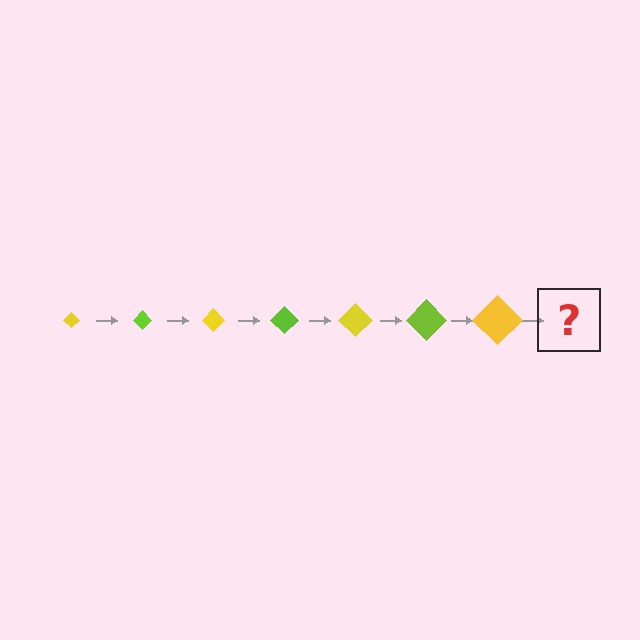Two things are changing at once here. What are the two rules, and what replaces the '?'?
The two rules are that the diamond grows larger each step and the color cycles through yellow and lime. The '?' should be a lime diamond, larger than the previous one.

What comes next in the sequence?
The next element should be a lime diamond, larger than the previous one.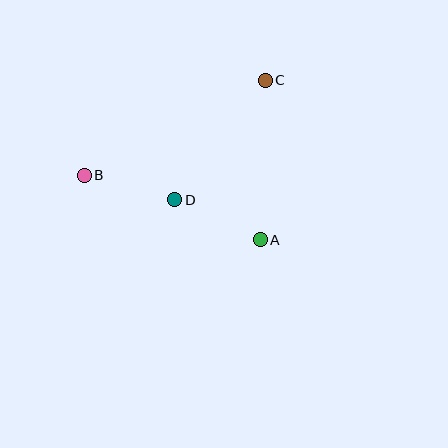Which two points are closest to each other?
Points B and D are closest to each other.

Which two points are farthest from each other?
Points B and C are farthest from each other.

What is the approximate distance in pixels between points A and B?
The distance between A and B is approximately 187 pixels.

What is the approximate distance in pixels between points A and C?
The distance between A and C is approximately 160 pixels.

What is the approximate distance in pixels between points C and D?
The distance between C and D is approximately 150 pixels.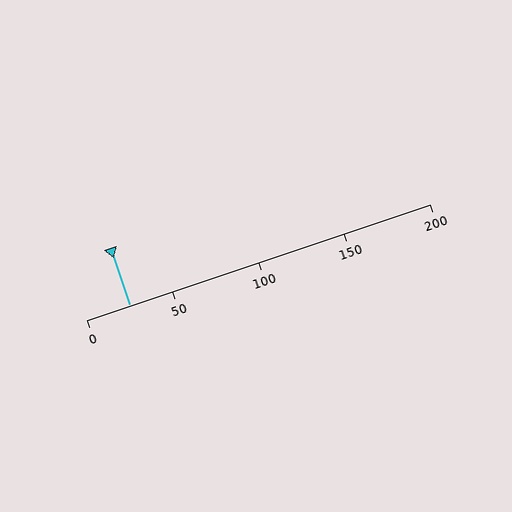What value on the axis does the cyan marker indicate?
The marker indicates approximately 25.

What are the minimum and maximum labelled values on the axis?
The axis runs from 0 to 200.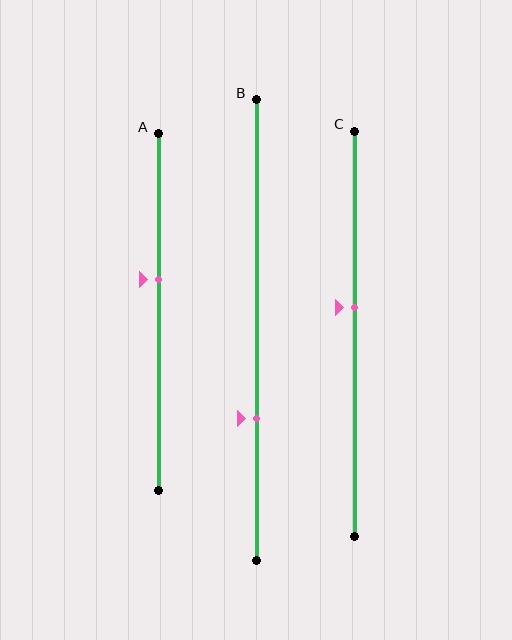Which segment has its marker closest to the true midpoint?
Segment C has its marker closest to the true midpoint.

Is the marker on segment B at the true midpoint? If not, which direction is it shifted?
No, the marker on segment B is shifted downward by about 19% of the segment length.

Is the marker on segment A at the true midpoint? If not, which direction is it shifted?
No, the marker on segment A is shifted upward by about 9% of the segment length.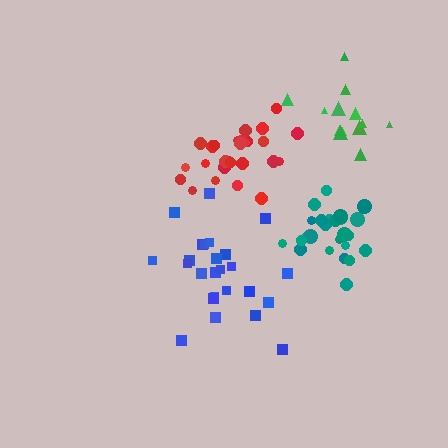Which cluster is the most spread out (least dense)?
Blue.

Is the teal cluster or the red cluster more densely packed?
Red.